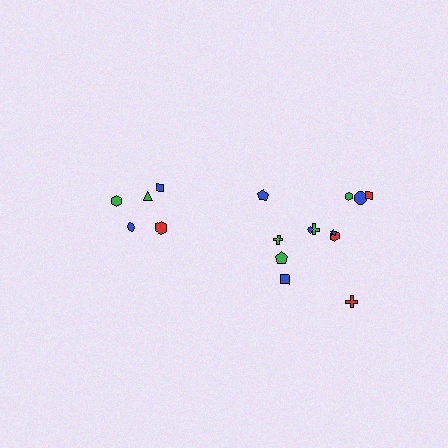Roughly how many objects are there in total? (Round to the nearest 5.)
Roughly 15 objects in total.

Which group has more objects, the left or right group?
The right group.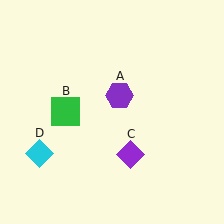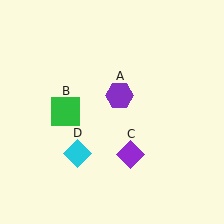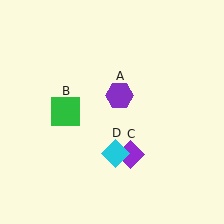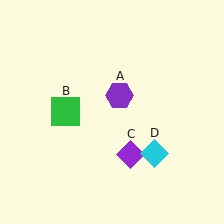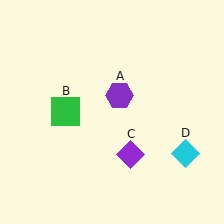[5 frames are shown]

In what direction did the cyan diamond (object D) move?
The cyan diamond (object D) moved right.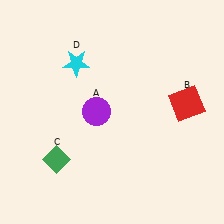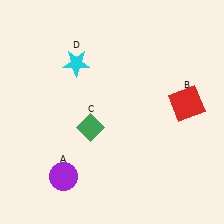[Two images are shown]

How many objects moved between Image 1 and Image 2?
2 objects moved between the two images.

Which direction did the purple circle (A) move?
The purple circle (A) moved down.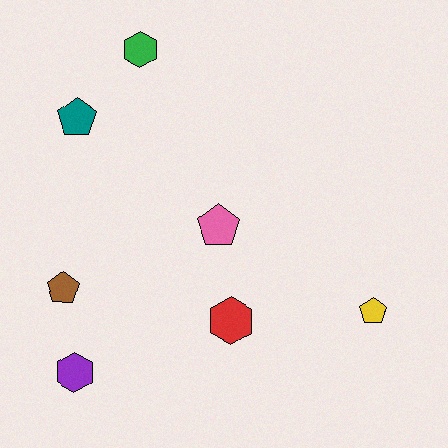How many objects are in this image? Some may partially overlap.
There are 7 objects.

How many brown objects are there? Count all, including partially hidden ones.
There is 1 brown object.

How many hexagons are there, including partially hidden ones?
There are 3 hexagons.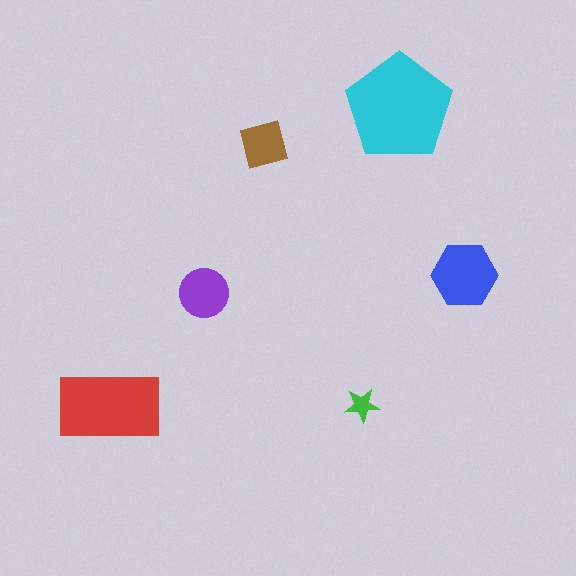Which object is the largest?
The cyan pentagon.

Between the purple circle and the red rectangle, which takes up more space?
The red rectangle.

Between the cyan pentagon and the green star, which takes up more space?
The cyan pentagon.